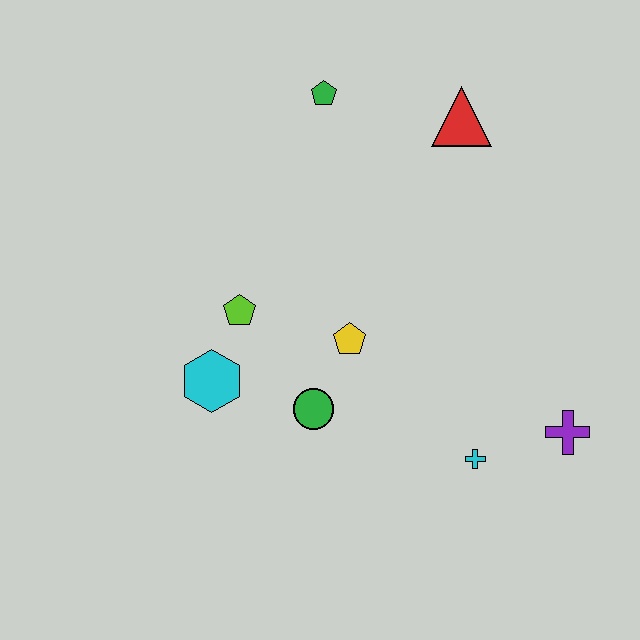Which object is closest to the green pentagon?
The red triangle is closest to the green pentagon.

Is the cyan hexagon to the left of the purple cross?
Yes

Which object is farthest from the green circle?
The red triangle is farthest from the green circle.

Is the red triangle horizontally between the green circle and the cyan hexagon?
No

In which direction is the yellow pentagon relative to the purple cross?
The yellow pentagon is to the left of the purple cross.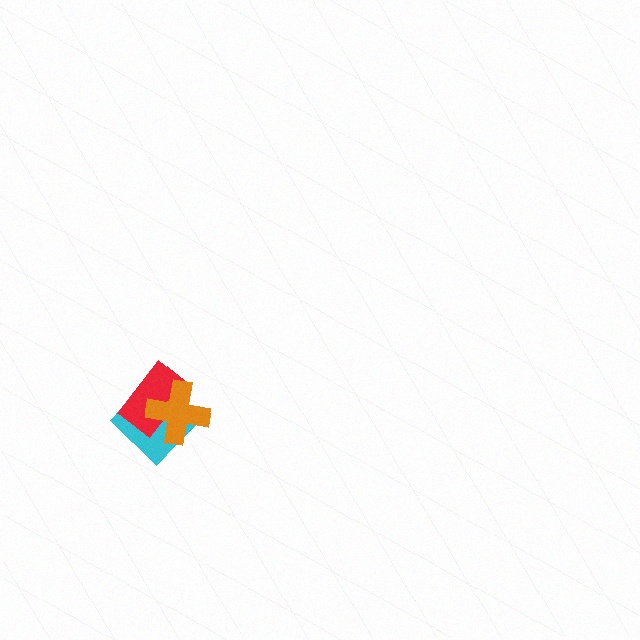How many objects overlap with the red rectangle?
2 objects overlap with the red rectangle.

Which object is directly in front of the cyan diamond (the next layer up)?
The red rectangle is directly in front of the cyan diamond.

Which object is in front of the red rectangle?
The orange cross is in front of the red rectangle.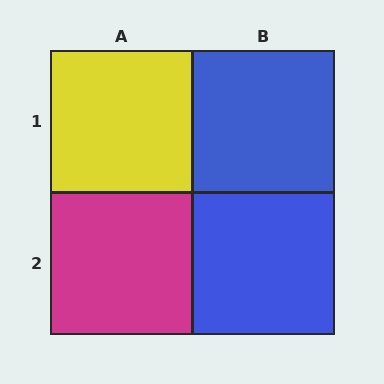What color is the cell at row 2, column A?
Magenta.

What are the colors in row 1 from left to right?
Yellow, blue.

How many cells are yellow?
1 cell is yellow.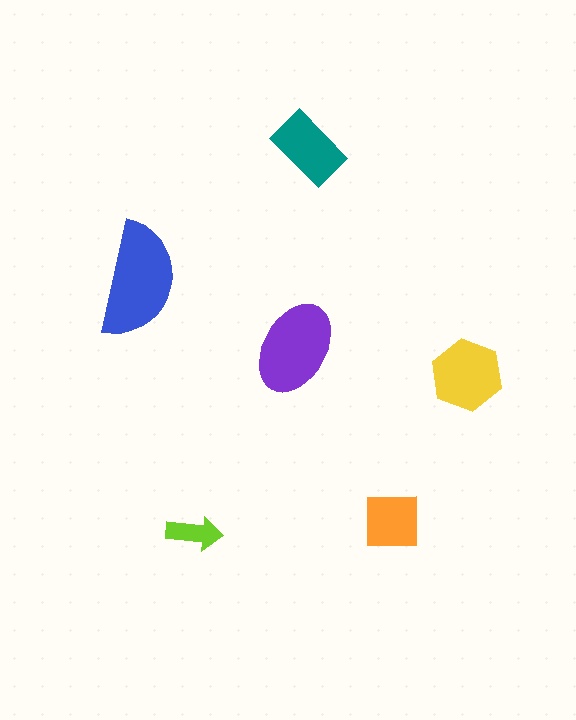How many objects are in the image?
There are 6 objects in the image.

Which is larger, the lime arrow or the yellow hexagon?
The yellow hexagon.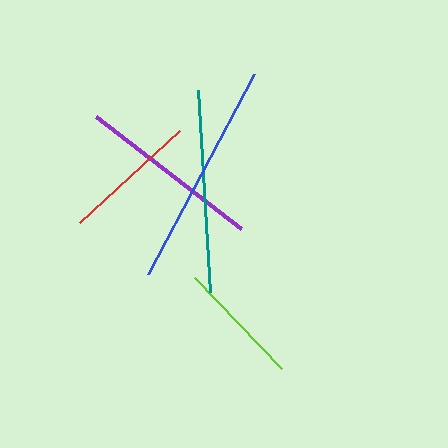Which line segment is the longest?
The blue line is the longest at approximately 226 pixels.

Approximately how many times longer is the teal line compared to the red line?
The teal line is approximately 1.5 times the length of the red line.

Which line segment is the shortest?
The lime line is the shortest at approximately 126 pixels.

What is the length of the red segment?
The red segment is approximately 136 pixels long.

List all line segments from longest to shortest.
From longest to shortest: blue, teal, purple, red, lime.